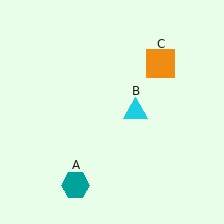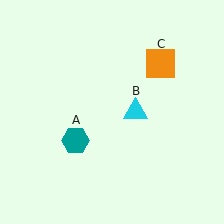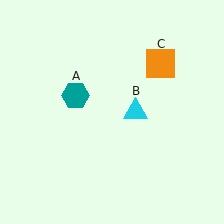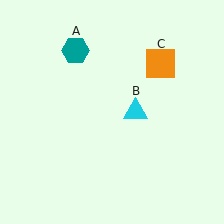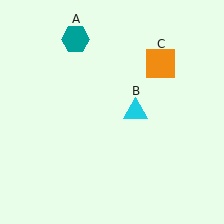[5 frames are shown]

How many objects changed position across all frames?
1 object changed position: teal hexagon (object A).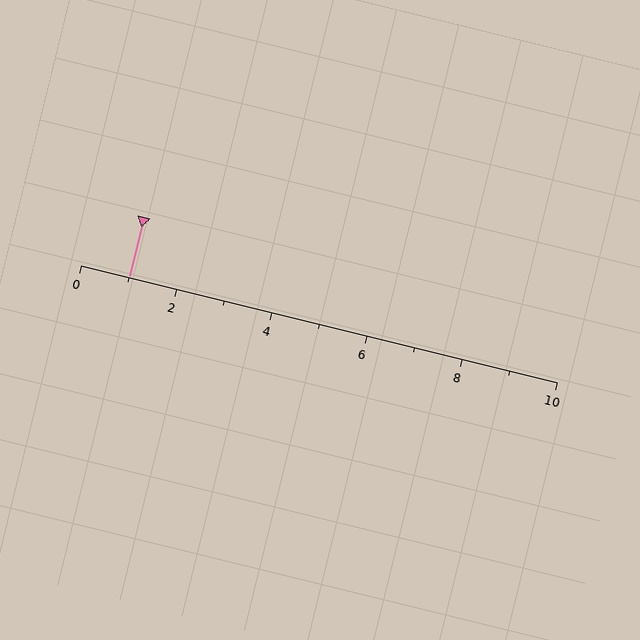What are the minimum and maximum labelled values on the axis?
The axis runs from 0 to 10.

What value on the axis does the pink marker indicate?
The marker indicates approximately 1.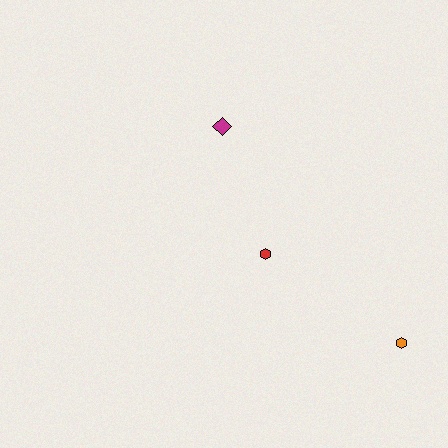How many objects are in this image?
There are 3 objects.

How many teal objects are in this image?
There are no teal objects.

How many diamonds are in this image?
There is 1 diamond.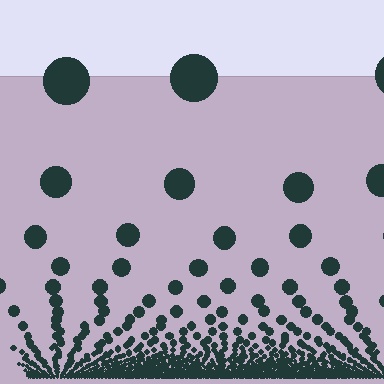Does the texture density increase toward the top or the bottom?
Density increases toward the bottom.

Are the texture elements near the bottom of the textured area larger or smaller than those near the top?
Smaller. The gradient is inverted — elements near the bottom are smaller and denser.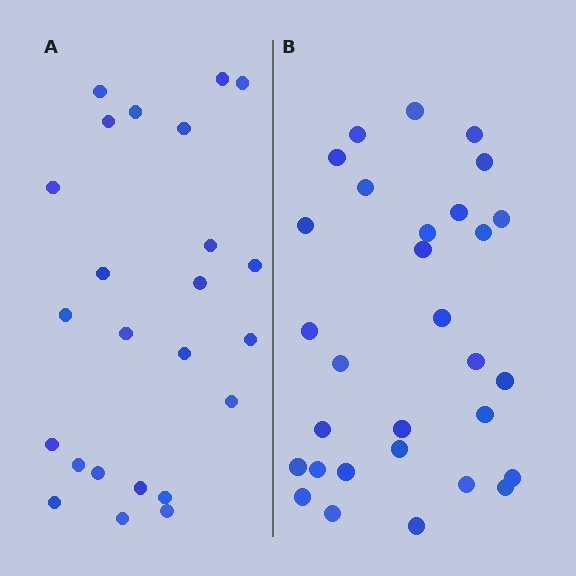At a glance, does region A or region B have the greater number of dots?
Region B (the right region) has more dots.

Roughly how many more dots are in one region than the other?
Region B has about 6 more dots than region A.